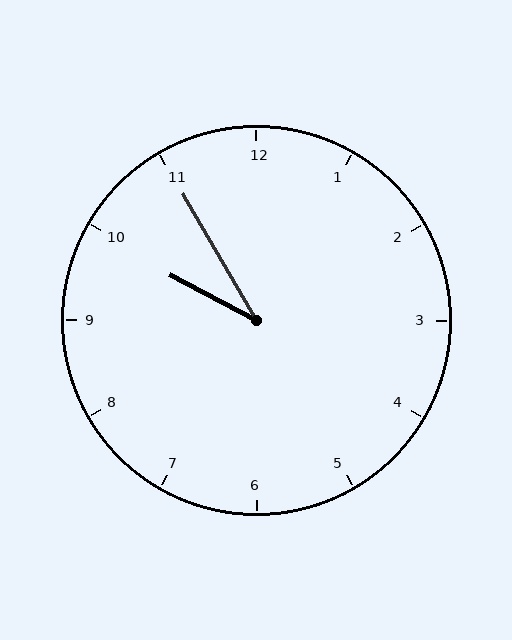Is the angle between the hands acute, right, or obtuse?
It is acute.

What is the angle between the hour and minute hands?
Approximately 32 degrees.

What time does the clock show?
9:55.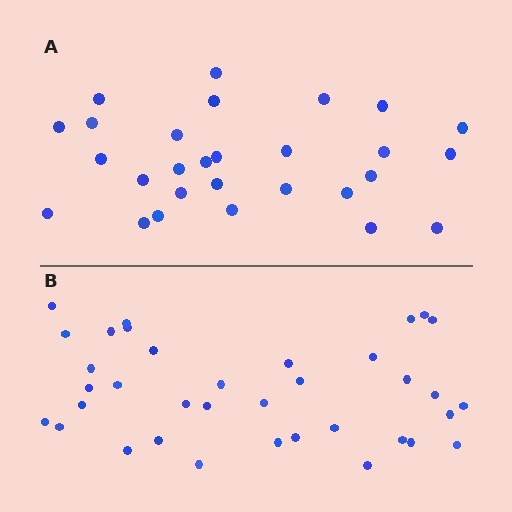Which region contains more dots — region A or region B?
Region B (the bottom region) has more dots.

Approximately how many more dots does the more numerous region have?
Region B has roughly 8 or so more dots than region A.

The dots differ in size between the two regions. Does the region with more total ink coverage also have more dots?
No. Region A has more total ink coverage because its dots are larger, but region B actually contains more individual dots. Total area can be misleading — the number of items is what matters here.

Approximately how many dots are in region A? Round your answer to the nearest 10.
About 30 dots. (The exact count is 28, which rounds to 30.)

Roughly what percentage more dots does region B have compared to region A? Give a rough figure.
About 30% more.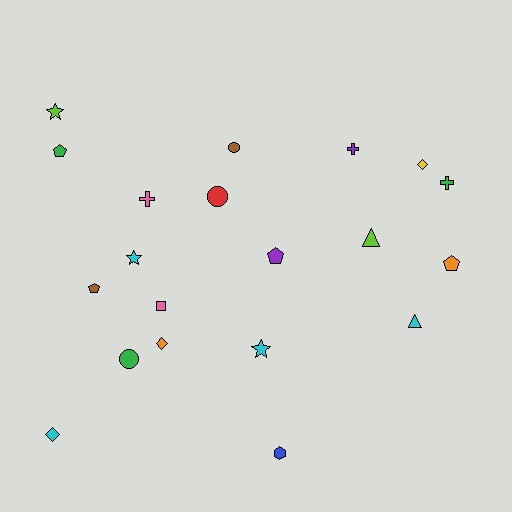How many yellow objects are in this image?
There is 1 yellow object.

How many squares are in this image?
There is 1 square.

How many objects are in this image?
There are 20 objects.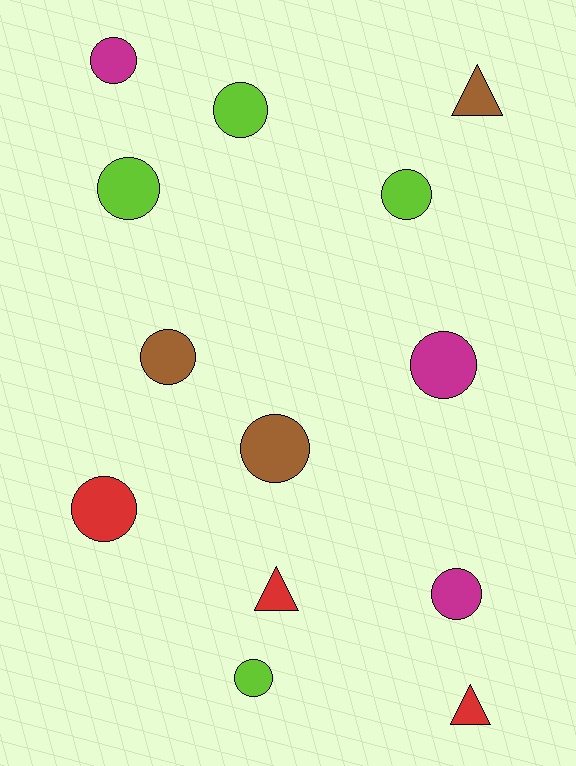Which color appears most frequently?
Lime, with 4 objects.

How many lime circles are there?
There are 4 lime circles.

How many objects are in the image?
There are 13 objects.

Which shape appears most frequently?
Circle, with 10 objects.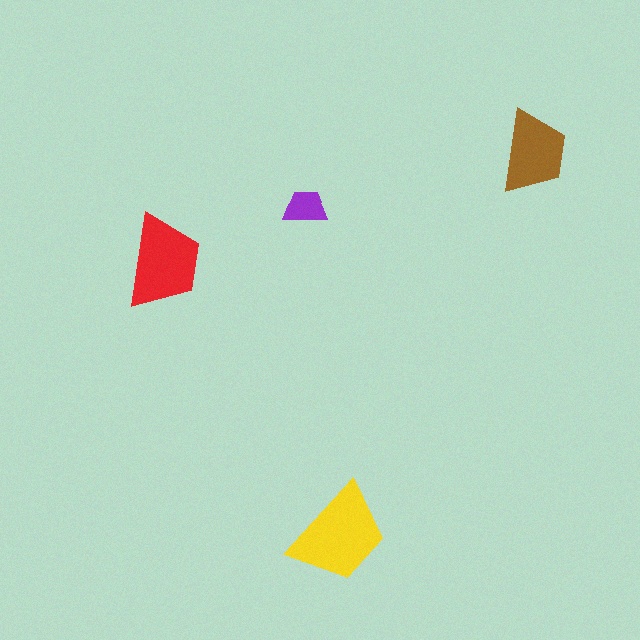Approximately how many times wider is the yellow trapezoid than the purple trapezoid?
About 2.5 times wider.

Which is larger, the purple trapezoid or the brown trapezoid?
The brown one.